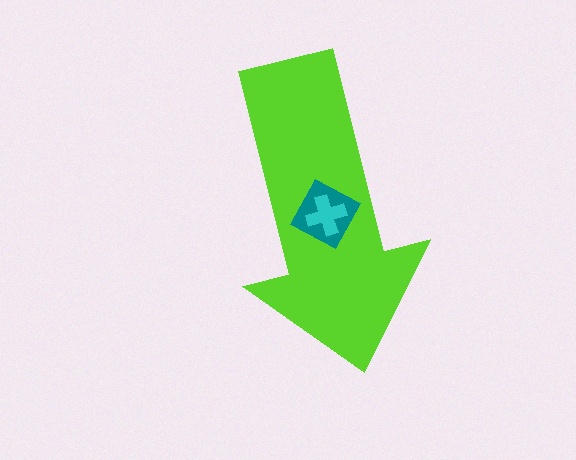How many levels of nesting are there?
3.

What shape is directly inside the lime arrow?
The teal diamond.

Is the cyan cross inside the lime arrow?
Yes.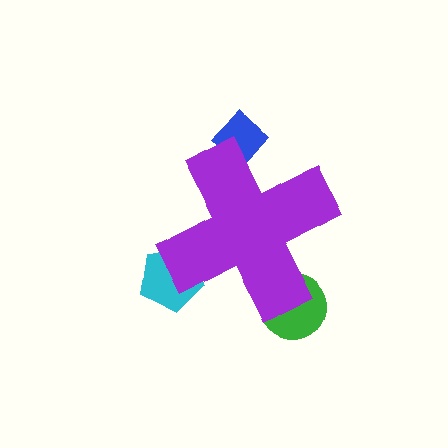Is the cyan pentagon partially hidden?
Yes, the cyan pentagon is partially hidden behind the purple cross.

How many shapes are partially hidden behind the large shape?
3 shapes are partially hidden.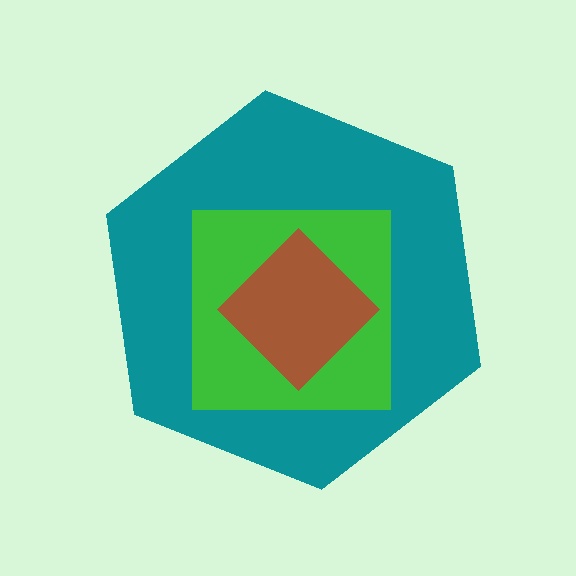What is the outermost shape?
The teal hexagon.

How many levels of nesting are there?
3.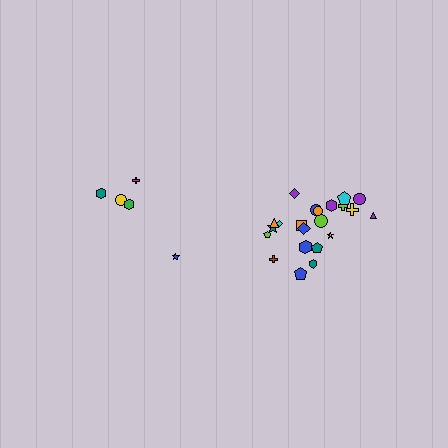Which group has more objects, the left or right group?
The right group.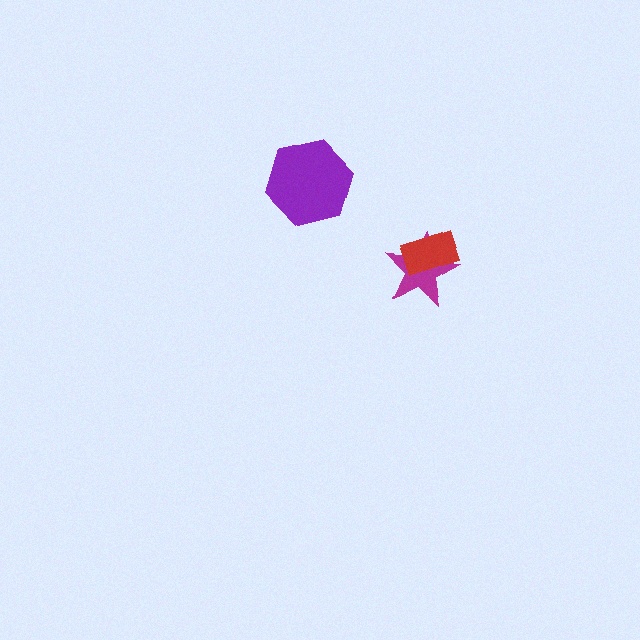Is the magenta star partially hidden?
Yes, it is partially covered by another shape.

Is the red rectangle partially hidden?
No, no other shape covers it.